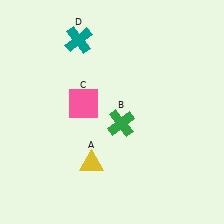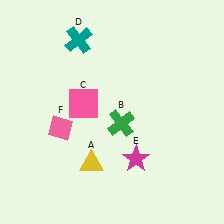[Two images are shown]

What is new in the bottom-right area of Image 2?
A magenta star (E) was added in the bottom-right area of Image 2.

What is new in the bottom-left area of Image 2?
A pink diamond (F) was added in the bottom-left area of Image 2.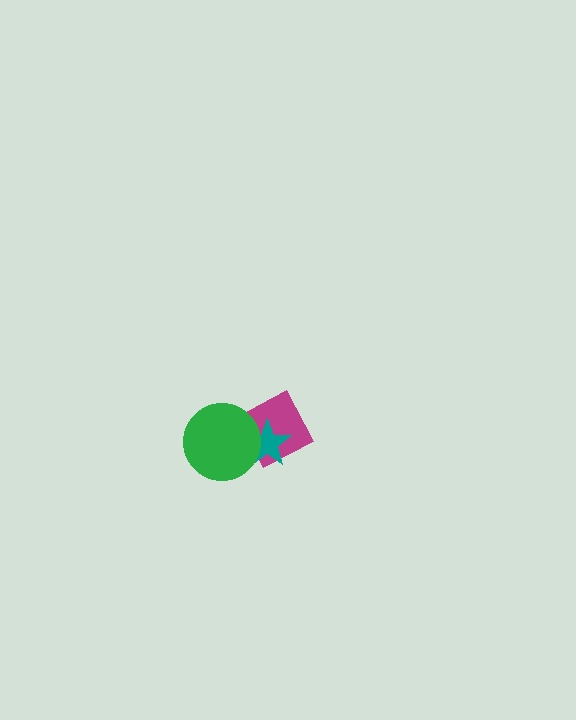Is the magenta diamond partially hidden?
Yes, it is partially covered by another shape.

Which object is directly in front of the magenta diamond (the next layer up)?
The teal star is directly in front of the magenta diamond.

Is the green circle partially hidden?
No, no other shape covers it.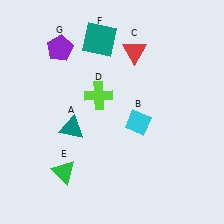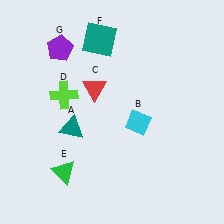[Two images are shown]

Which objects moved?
The objects that moved are: the red triangle (C), the lime cross (D).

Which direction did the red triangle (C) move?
The red triangle (C) moved left.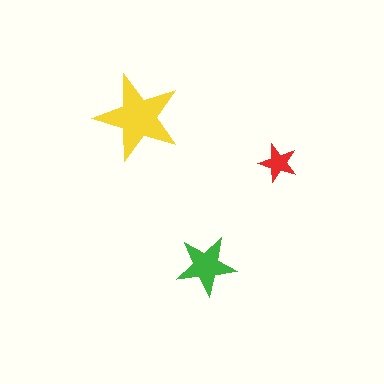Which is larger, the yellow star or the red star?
The yellow one.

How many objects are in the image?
There are 3 objects in the image.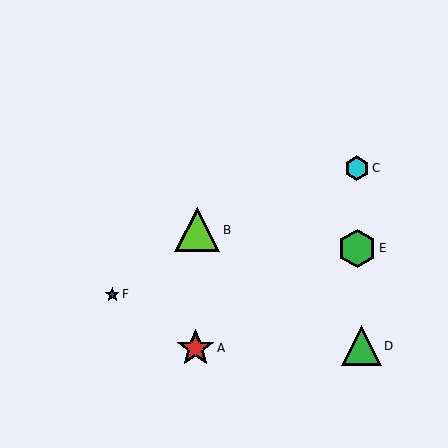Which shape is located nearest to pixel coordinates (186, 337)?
The red star (labeled A) at (196, 348) is nearest to that location.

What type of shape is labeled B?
Shape B is a lime triangle.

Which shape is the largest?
The lime triangle (labeled B) is the largest.